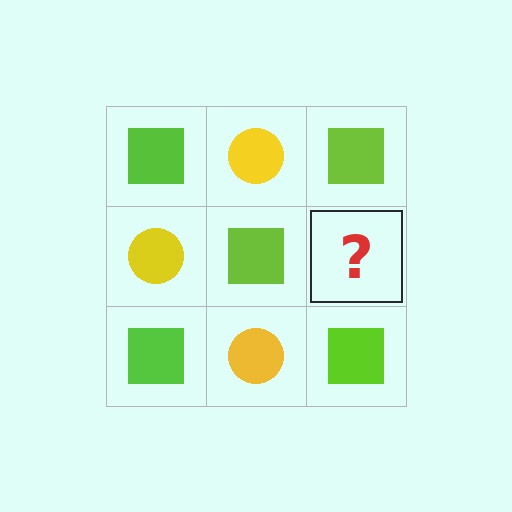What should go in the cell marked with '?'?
The missing cell should contain a yellow circle.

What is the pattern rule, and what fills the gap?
The rule is that it alternates lime square and yellow circle in a checkerboard pattern. The gap should be filled with a yellow circle.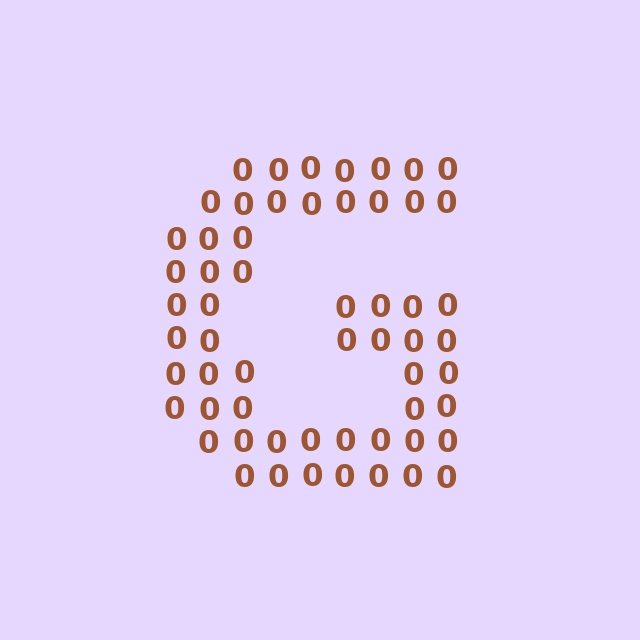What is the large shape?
The large shape is the letter G.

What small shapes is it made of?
It is made of small digit 0's.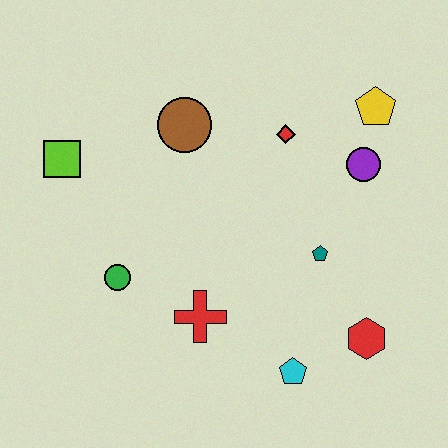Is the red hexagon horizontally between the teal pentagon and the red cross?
No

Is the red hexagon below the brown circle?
Yes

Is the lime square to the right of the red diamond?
No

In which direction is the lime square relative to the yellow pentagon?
The lime square is to the left of the yellow pentagon.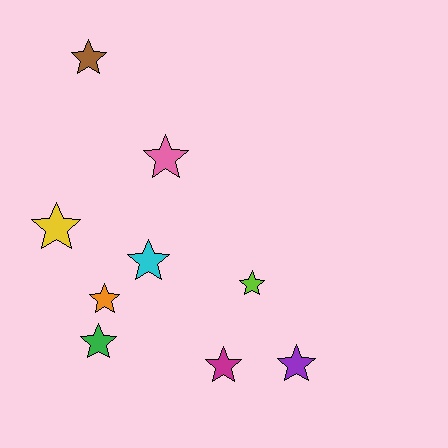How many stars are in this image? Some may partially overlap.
There are 9 stars.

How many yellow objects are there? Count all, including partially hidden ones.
There is 1 yellow object.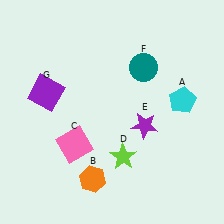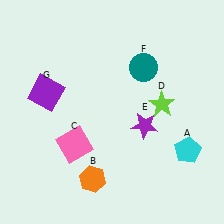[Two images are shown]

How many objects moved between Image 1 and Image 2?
2 objects moved between the two images.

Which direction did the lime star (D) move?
The lime star (D) moved up.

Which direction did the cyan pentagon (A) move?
The cyan pentagon (A) moved down.